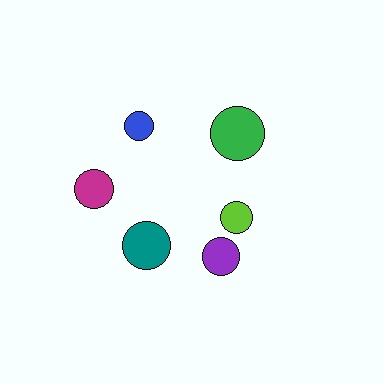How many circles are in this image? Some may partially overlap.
There are 6 circles.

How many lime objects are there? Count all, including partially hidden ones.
There is 1 lime object.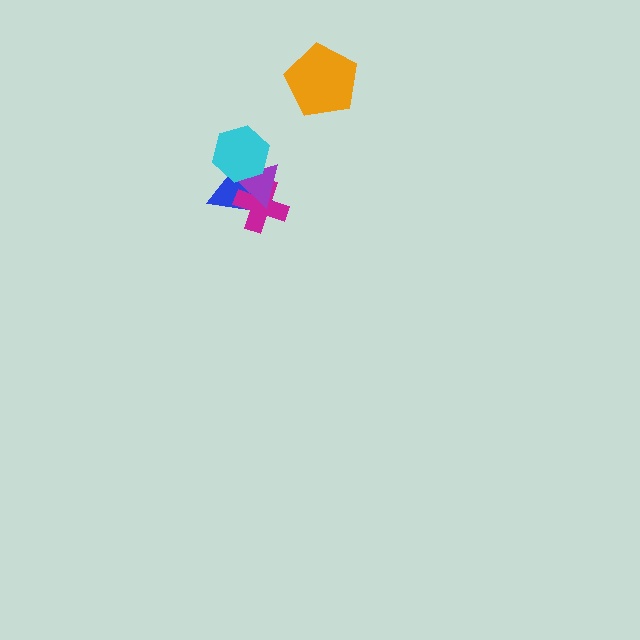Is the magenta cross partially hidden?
Yes, it is partially covered by another shape.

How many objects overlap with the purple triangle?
3 objects overlap with the purple triangle.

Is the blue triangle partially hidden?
Yes, it is partially covered by another shape.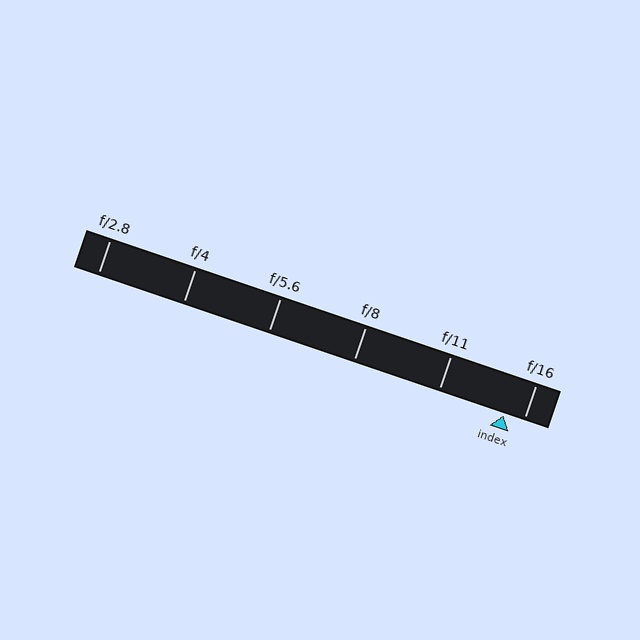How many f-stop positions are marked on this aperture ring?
There are 6 f-stop positions marked.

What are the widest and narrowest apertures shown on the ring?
The widest aperture shown is f/2.8 and the narrowest is f/16.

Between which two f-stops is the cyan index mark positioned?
The index mark is between f/11 and f/16.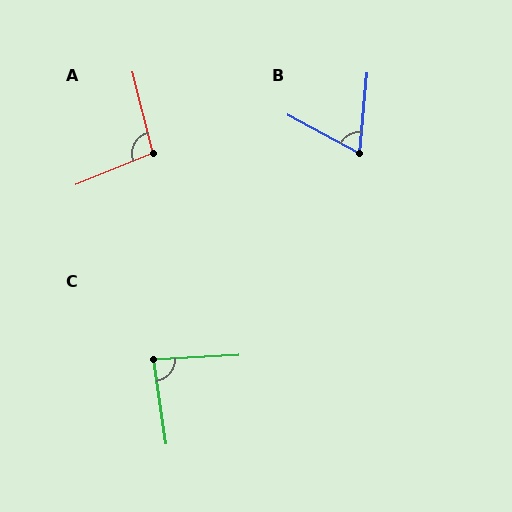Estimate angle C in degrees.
Approximately 85 degrees.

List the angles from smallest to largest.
B (67°), C (85°), A (98°).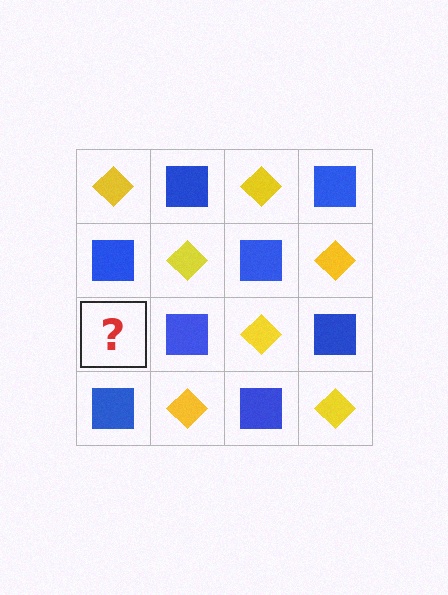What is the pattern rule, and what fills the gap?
The rule is that it alternates yellow diamond and blue square in a checkerboard pattern. The gap should be filled with a yellow diamond.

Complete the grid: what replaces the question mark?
The question mark should be replaced with a yellow diamond.